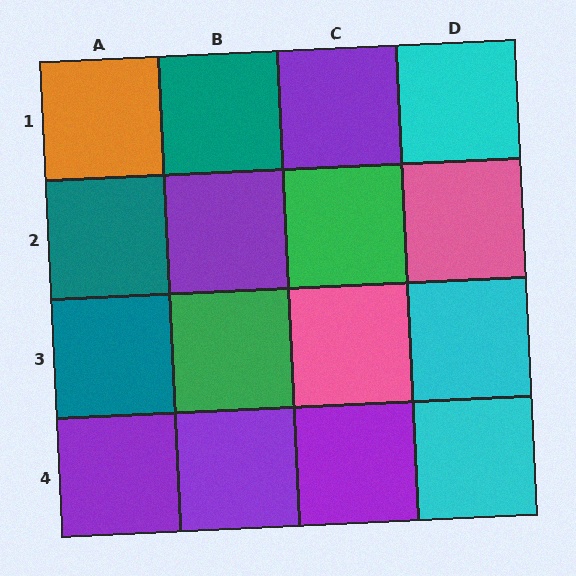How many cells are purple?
5 cells are purple.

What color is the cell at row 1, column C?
Purple.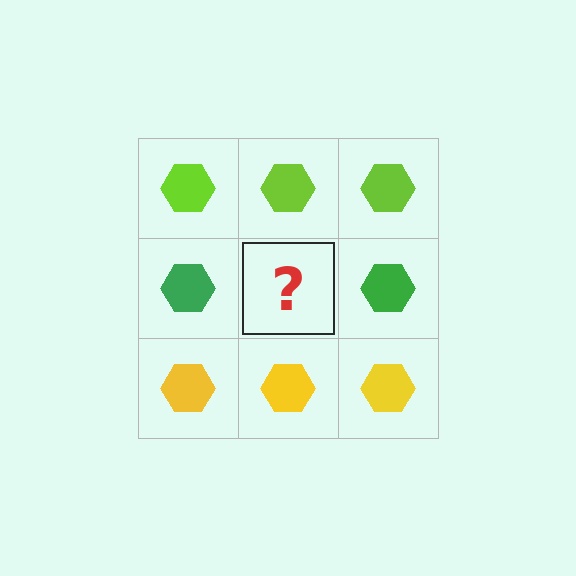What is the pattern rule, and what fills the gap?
The rule is that each row has a consistent color. The gap should be filled with a green hexagon.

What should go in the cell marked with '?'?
The missing cell should contain a green hexagon.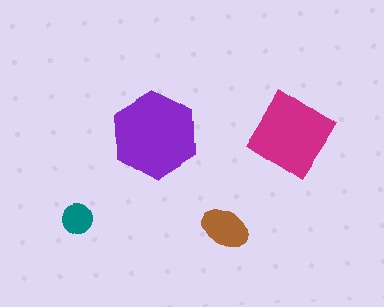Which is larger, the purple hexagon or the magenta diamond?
The purple hexagon.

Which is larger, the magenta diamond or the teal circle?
The magenta diamond.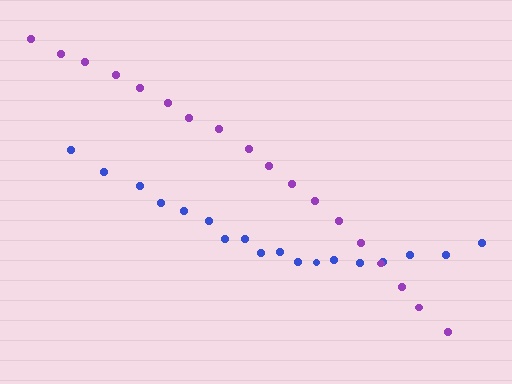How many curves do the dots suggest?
There are 2 distinct paths.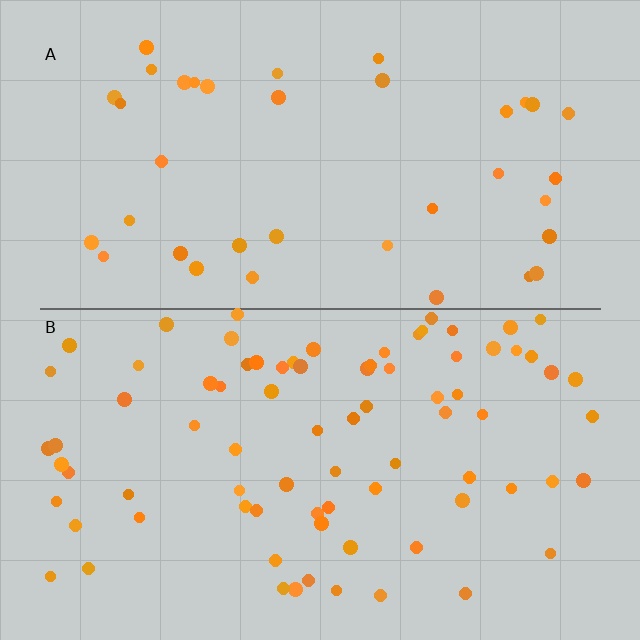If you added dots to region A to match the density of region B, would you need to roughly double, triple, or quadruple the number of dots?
Approximately double.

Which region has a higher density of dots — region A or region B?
B (the bottom).